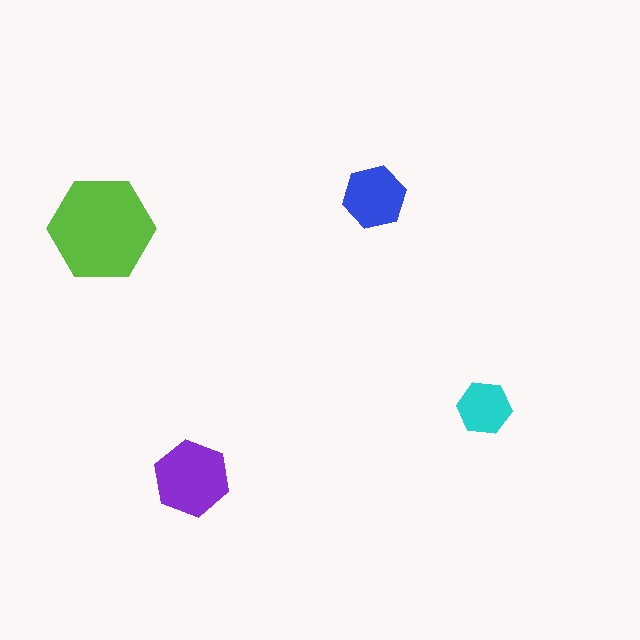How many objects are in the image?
There are 4 objects in the image.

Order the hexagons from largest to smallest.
the lime one, the purple one, the blue one, the cyan one.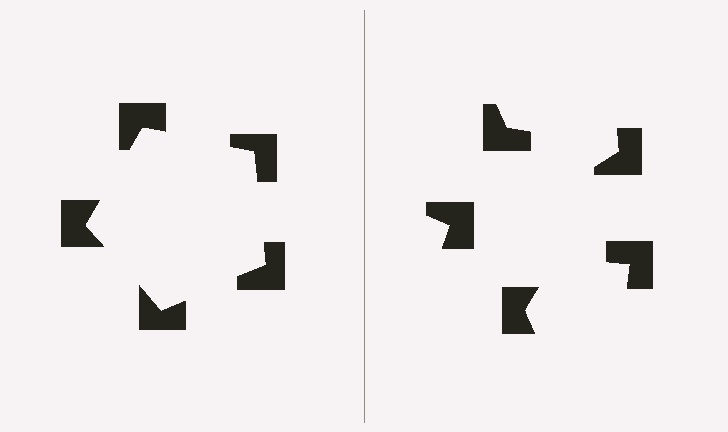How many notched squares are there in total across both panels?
10 — 5 on each side.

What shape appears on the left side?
An illusory pentagon.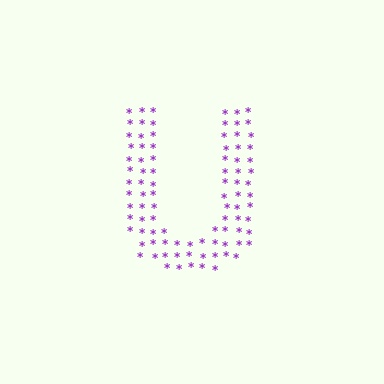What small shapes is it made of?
It is made of small asterisks.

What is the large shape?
The large shape is the letter U.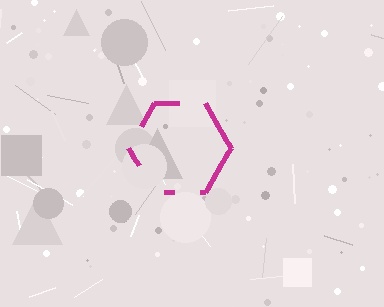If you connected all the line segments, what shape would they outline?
They would outline a hexagon.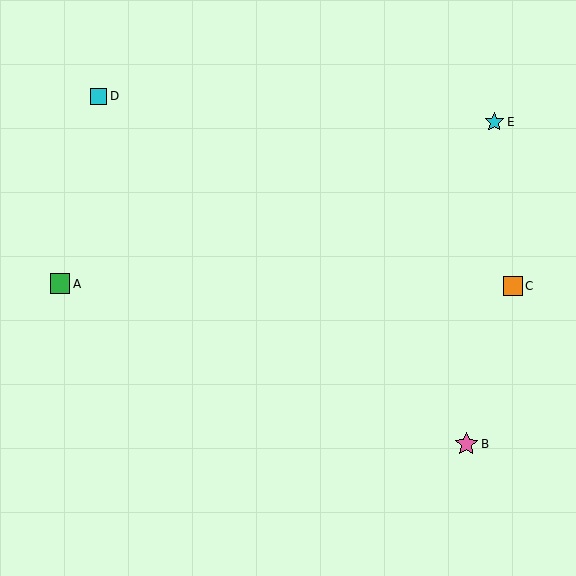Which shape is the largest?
The pink star (labeled B) is the largest.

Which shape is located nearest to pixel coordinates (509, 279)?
The orange square (labeled C) at (513, 286) is nearest to that location.